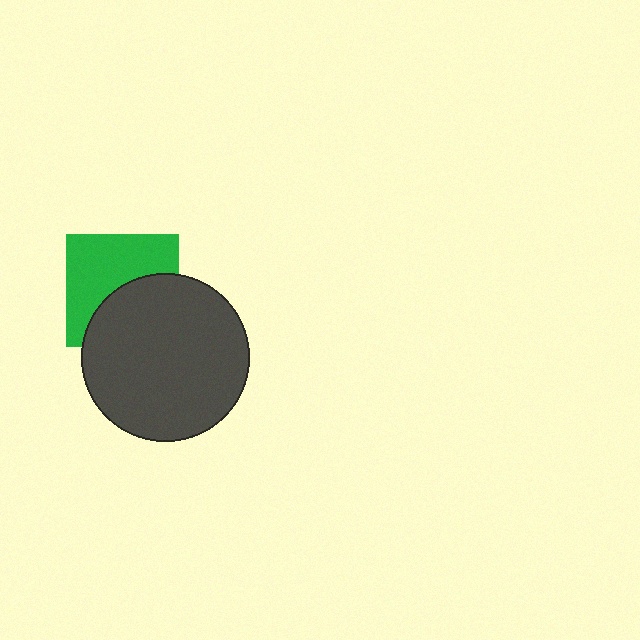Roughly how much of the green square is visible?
About half of it is visible (roughly 55%).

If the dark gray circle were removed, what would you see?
You would see the complete green square.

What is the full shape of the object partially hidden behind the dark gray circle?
The partially hidden object is a green square.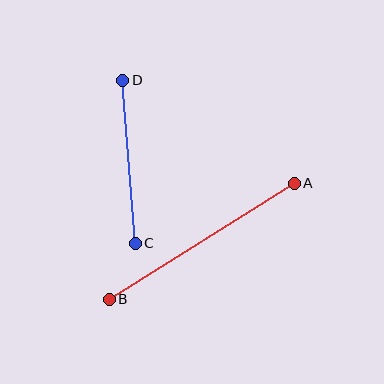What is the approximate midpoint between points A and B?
The midpoint is at approximately (202, 241) pixels.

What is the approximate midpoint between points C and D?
The midpoint is at approximately (129, 162) pixels.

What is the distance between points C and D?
The distance is approximately 164 pixels.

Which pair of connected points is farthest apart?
Points A and B are farthest apart.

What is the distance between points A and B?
The distance is approximately 218 pixels.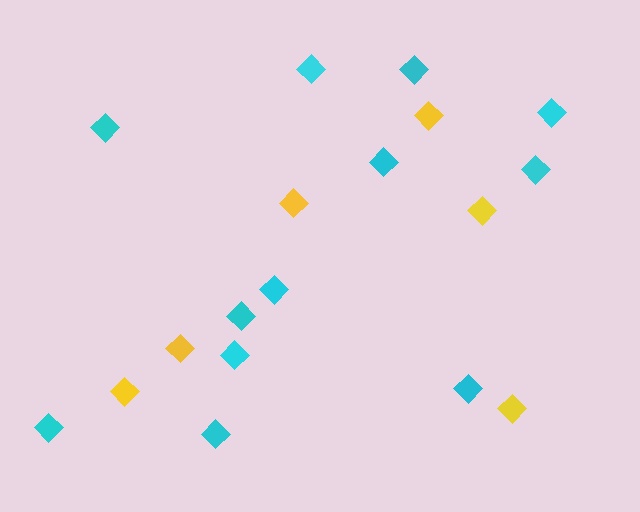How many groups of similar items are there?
There are 2 groups: one group of yellow diamonds (6) and one group of cyan diamonds (12).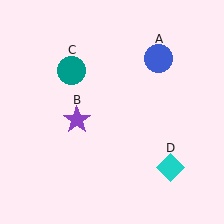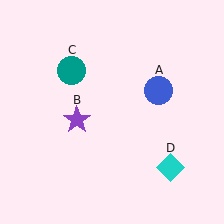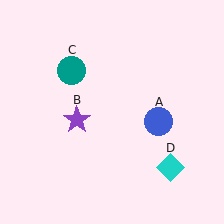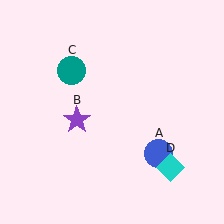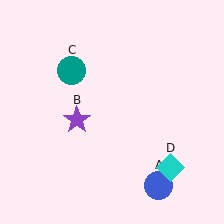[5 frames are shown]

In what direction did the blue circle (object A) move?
The blue circle (object A) moved down.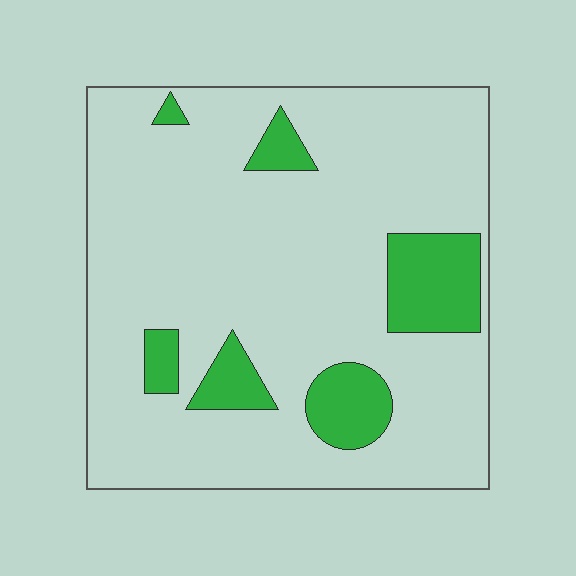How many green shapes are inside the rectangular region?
6.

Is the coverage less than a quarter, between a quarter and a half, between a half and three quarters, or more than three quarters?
Less than a quarter.